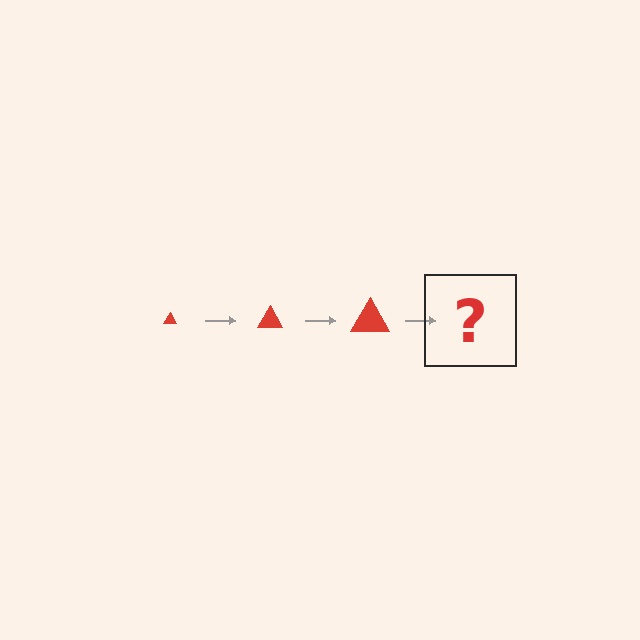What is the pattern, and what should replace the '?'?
The pattern is that the triangle gets progressively larger each step. The '?' should be a red triangle, larger than the previous one.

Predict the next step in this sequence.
The next step is a red triangle, larger than the previous one.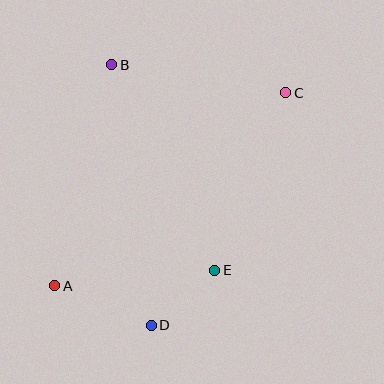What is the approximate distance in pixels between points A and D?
The distance between A and D is approximately 105 pixels.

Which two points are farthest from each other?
Points A and C are farthest from each other.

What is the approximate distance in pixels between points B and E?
The distance between B and E is approximately 230 pixels.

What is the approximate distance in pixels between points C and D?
The distance between C and D is approximately 268 pixels.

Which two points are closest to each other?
Points D and E are closest to each other.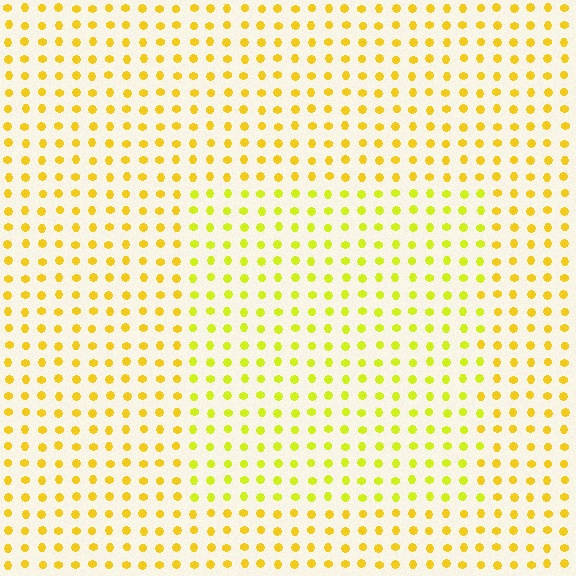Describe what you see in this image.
The image is filled with small yellow elements in a uniform arrangement. A rectangle-shaped region is visible where the elements are tinted to a slightly different hue, forming a subtle color boundary.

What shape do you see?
I see a rectangle.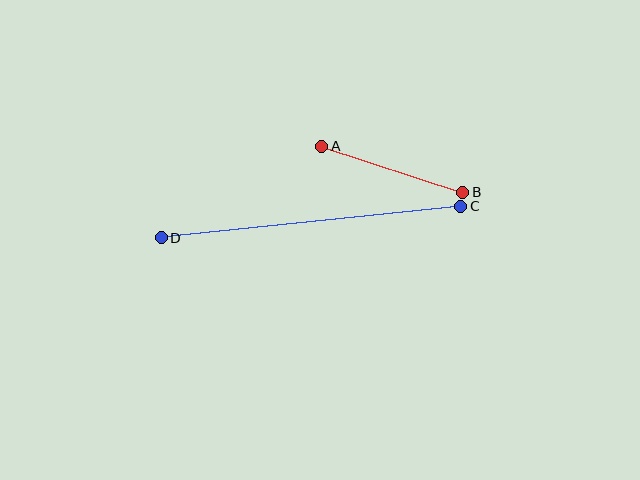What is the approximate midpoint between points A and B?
The midpoint is at approximately (392, 169) pixels.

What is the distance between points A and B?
The distance is approximately 148 pixels.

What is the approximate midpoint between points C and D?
The midpoint is at approximately (311, 222) pixels.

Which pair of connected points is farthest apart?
Points C and D are farthest apart.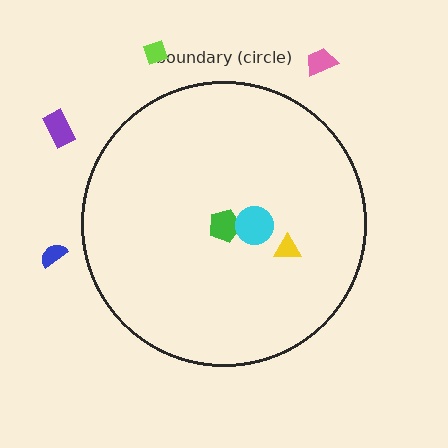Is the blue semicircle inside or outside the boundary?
Outside.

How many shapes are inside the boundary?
3 inside, 4 outside.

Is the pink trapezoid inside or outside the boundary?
Outside.